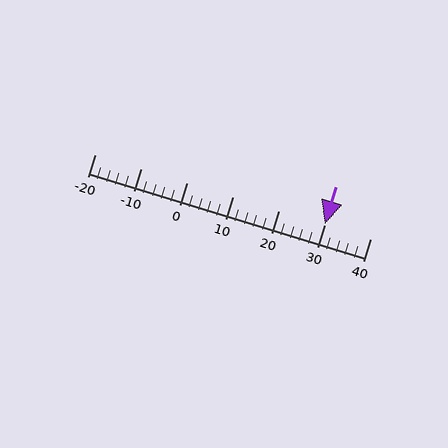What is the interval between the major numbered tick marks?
The major tick marks are spaced 10 units apart.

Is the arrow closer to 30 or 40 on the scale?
The arrow is closer to 30.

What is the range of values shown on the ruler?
The ruler shows values from -20 to 40.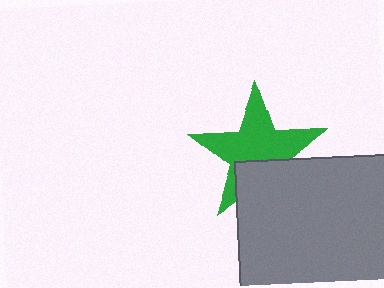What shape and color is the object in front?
The object in front is a gray square.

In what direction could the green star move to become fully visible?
The green star could move up. That would shift it out from behind the gray square entirely.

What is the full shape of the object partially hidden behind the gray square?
The partially hidden object is a green star.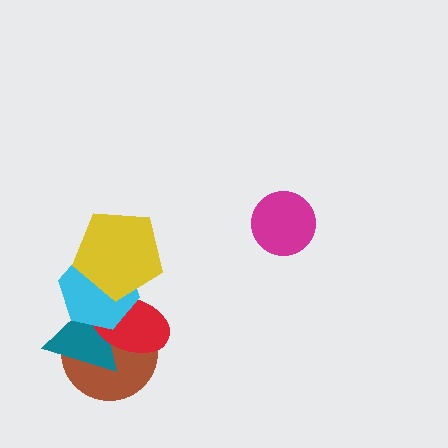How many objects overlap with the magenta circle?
0 objects overlap with the magenta circle.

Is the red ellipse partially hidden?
Yes, it is partially covered by another shape.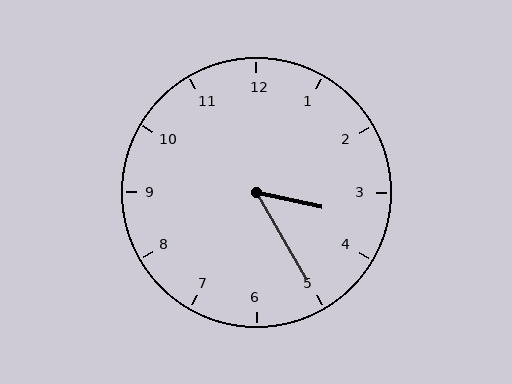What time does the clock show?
3:25.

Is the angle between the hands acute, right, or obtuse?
It is acute.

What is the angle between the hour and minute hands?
Approximately 48 degrees.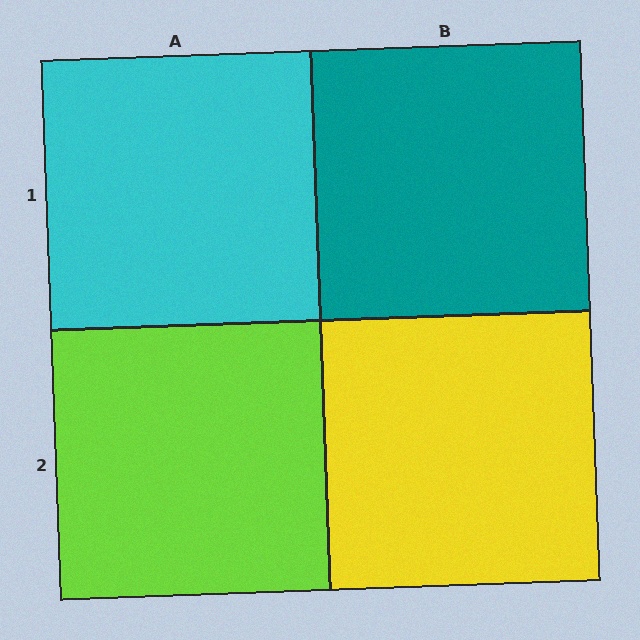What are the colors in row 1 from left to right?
Cyan, teal.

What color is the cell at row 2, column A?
Lime.